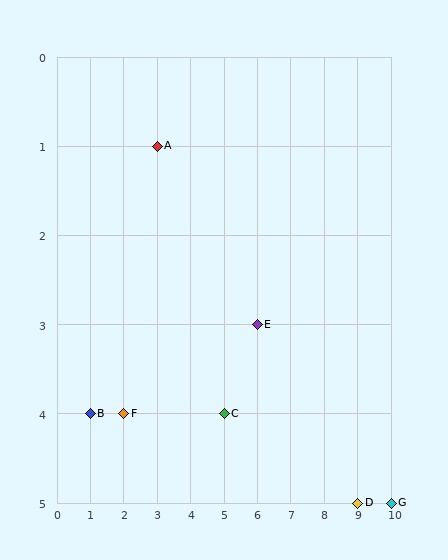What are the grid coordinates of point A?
Point A is at grid coordinates (3, 1).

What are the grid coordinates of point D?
Point D is at grid coordinates (9, 5).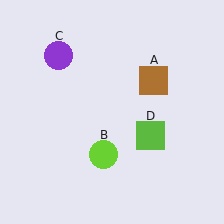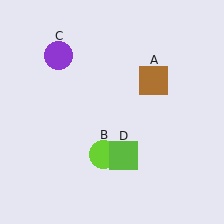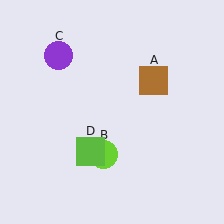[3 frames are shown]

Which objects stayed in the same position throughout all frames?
Brown square (object A) and lime circle (object B) and purple circle (object C) remained stationary.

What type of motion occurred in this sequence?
The lime square (object D) rotated clockwise around the center of the scene.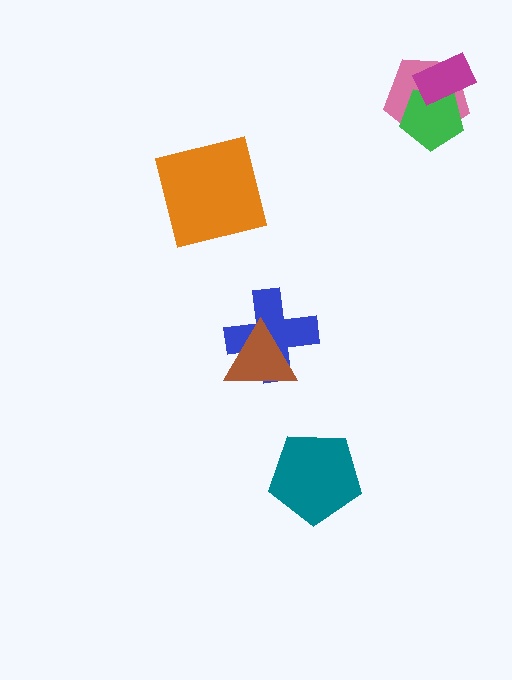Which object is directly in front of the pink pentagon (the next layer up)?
The green pentagon is directly in front of the pink pentagon.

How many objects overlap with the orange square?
0 objects overlap with the orange square.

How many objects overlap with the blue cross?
1 object overlaps with the blue cross.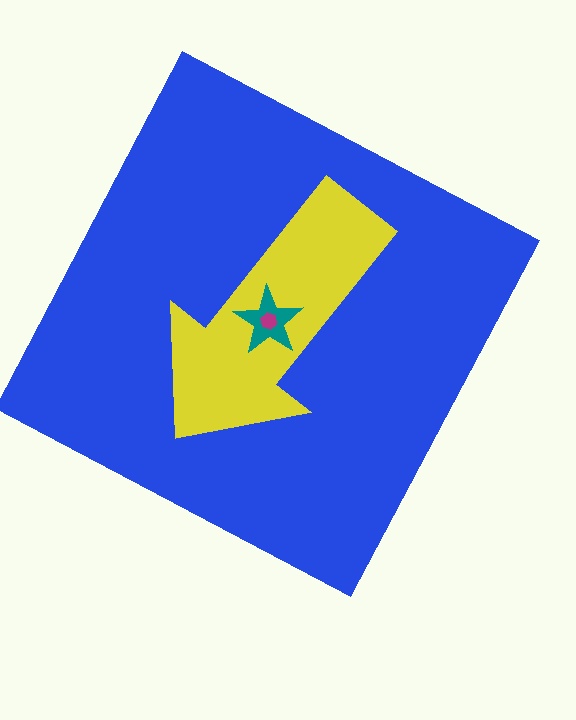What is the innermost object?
The magenta hexagon.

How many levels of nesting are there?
4.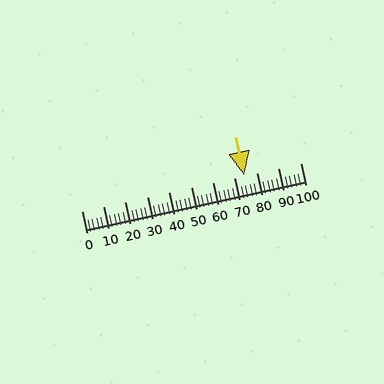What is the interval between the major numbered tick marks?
The major tick marks are spaced 10 units apart.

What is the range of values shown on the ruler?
The ruler shows values from 0 to 100.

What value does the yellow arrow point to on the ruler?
The yellow arrow points to approximately 74.